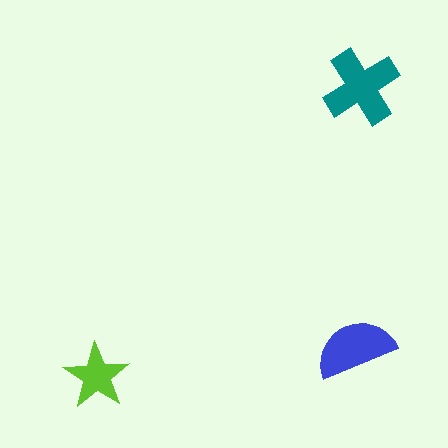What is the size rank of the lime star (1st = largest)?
3rd.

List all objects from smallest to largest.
The lime star, the blue semicircle, the teal cross.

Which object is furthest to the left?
The lime star is leftmost.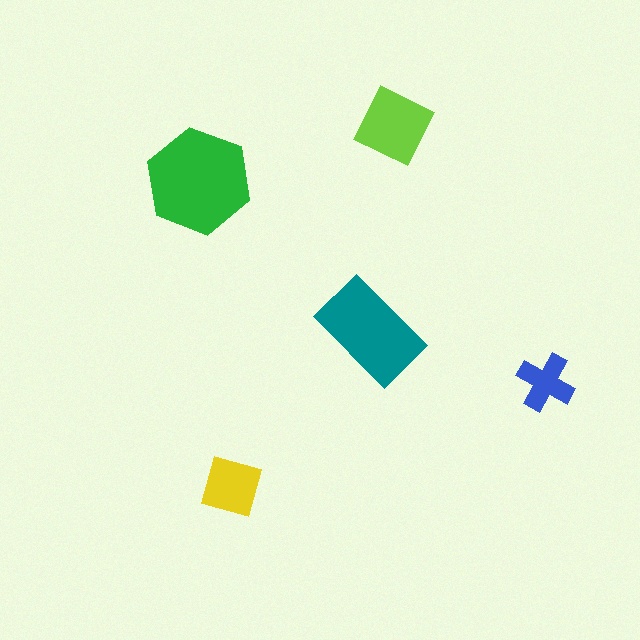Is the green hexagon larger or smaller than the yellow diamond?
Larger.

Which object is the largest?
The green hexagon.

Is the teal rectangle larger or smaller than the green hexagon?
Smaller.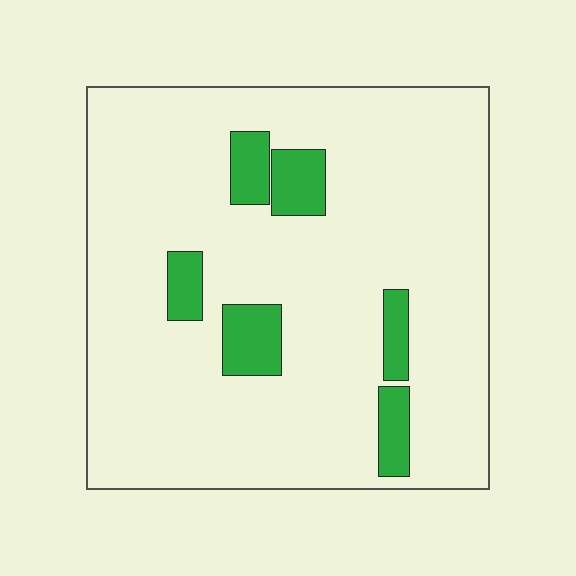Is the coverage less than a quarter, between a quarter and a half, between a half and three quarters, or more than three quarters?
Less than a quarter.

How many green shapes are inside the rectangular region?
6.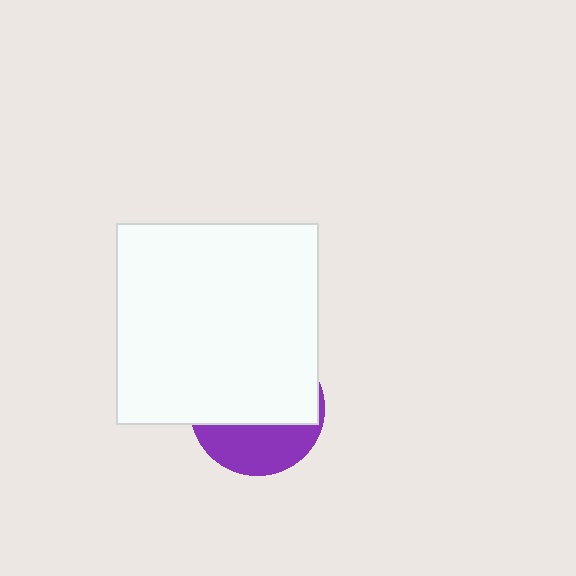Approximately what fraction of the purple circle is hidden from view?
Roughly 65% of the purple circle is hidden behind the white square.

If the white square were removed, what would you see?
You would see the complete purple circle.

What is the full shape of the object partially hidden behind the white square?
The partially hidden object is a purple circle.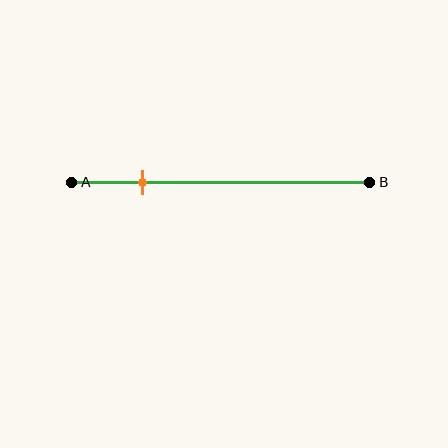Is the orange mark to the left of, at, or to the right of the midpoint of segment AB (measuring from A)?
The orange mark is to the left of the midpoint of segment AB.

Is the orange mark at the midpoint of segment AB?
No, the mark is at about 25% from A, not at the 50% midpoint.